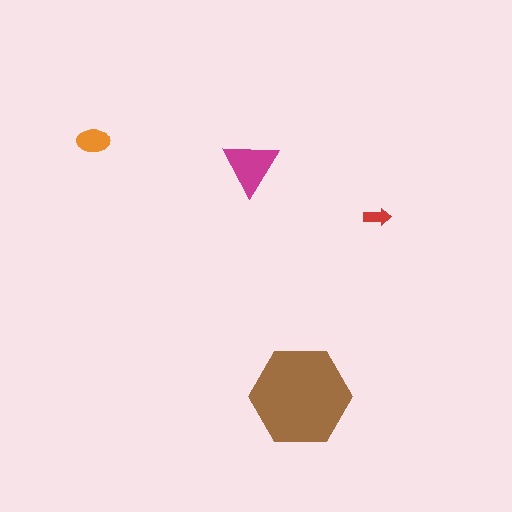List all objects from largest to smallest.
The brown hexagon, the magenta triangle, the orange ellipse, the red arrow.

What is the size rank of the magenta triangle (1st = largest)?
2nd.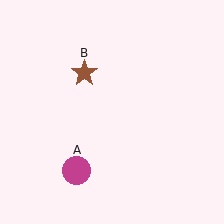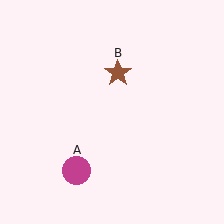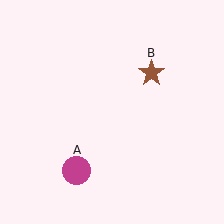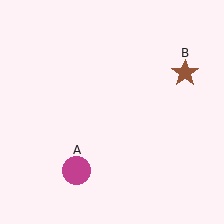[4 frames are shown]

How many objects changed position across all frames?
1 object changed position: brown star (object B).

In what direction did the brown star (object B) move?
The brown star (object B) moved right.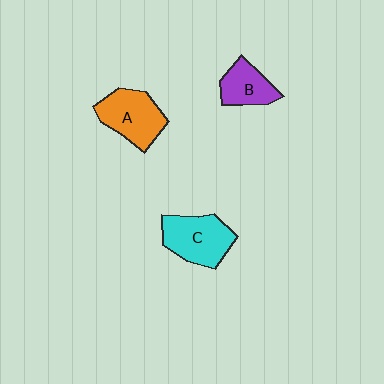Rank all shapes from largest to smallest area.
From largest to smallest: C (cyan), A (orange), B (purple).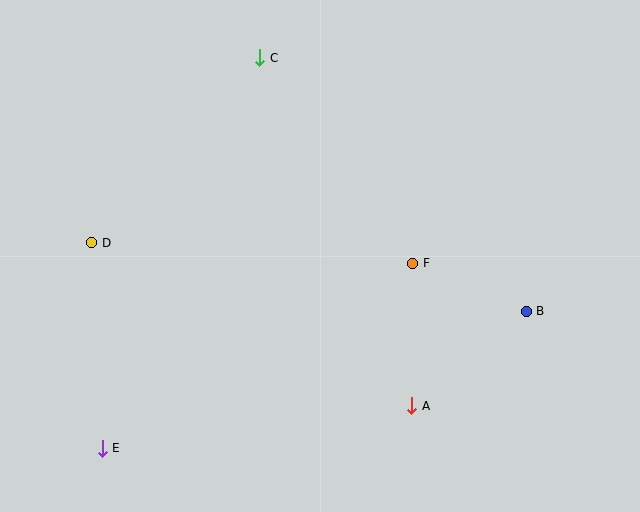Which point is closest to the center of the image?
Point F at (413, 263) is closest to the center.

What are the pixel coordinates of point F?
Point F is at (413, 263).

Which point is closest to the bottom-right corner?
Point B is closest to the bottom-right corner.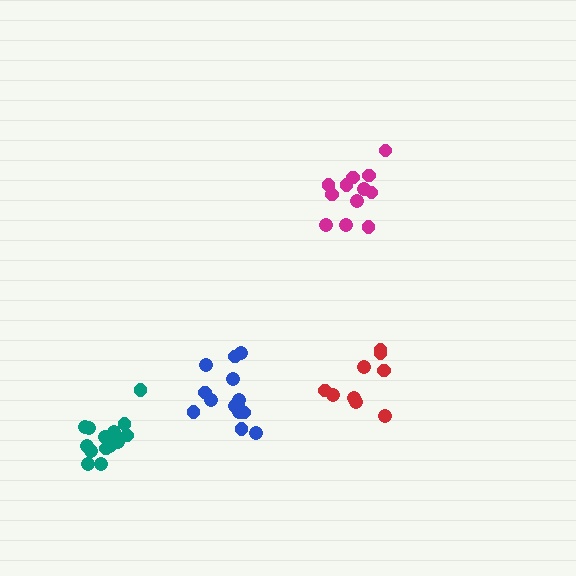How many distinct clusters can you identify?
There are 4 distinct clusters.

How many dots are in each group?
Group 1: 12 dots, Group 2: 14 dots, Group 3: 9 dots, Group 4: 14 dots (49 total).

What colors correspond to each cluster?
The clusters are colored: magenta, blue, red, teal.